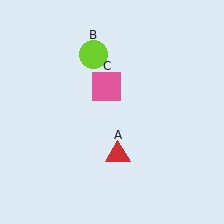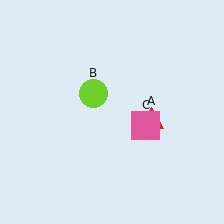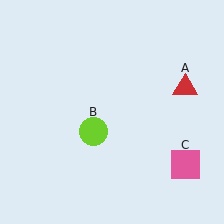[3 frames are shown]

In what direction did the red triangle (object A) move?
The red triangle (object A) moved up and to the right.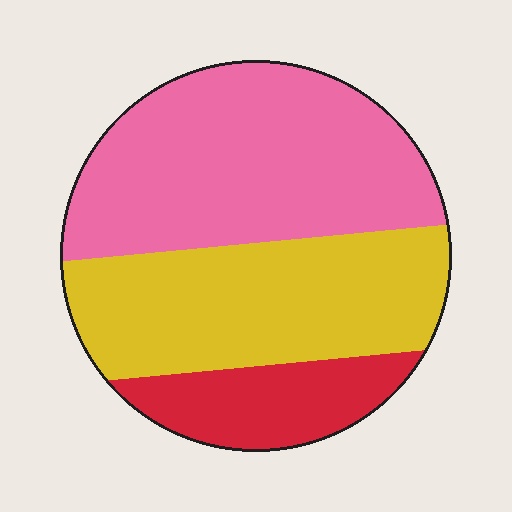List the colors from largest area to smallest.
From largest to smallest: pink, yellow, red.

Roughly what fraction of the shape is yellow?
Yellow covers around 40% of the shape.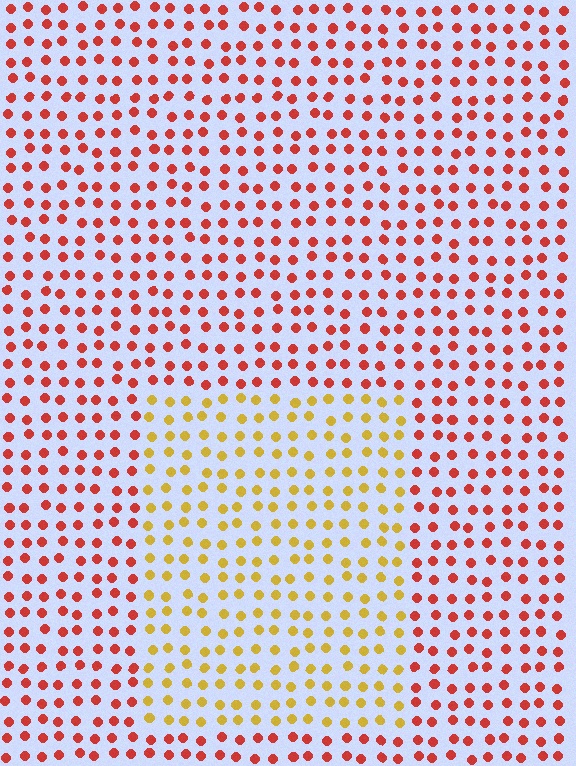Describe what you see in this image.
The image is filled with small red elements in a uniform arrangement. A rectangle-shaped region is visible where the elements are tinted to a slightly different hue, forming a subtle color boundary.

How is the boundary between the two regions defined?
The boundary is defined purely by a slight shift in hue (about 47 degrees). Spacing, size, and orientation are identical on both sides.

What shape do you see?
I see a rectangle.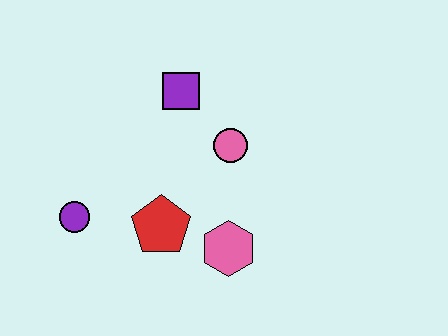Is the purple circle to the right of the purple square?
No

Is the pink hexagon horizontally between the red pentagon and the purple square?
No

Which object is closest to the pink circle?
The purple square is closest to the pink circle.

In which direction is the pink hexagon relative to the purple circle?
The pink hexagon is to the right of the purple circle.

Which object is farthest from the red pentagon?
The purple square is farthest from the red pentagon.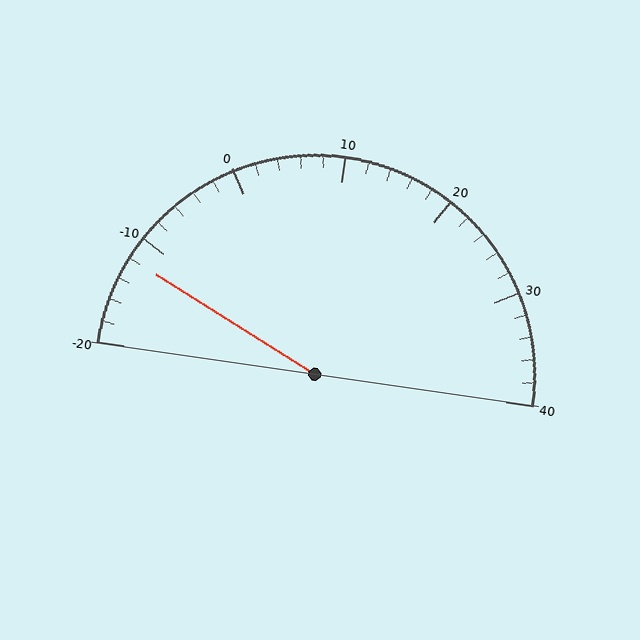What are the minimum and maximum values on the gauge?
The gauge ranges from -20 to 40.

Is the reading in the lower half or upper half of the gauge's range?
The reading is in the lower half of the range (-20 to 40).